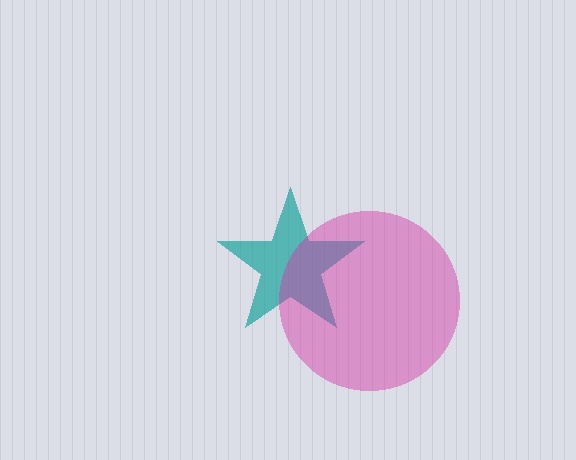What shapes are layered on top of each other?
The layered shapes are: a teal star, a magenta circle.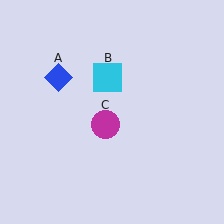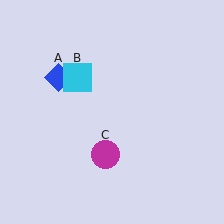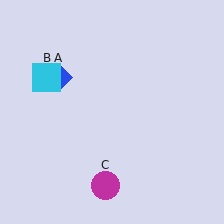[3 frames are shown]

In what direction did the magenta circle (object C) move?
The magenta circle (object C) moved down.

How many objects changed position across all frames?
2 objects changed position: cyan square (object B), magenta circle (object C).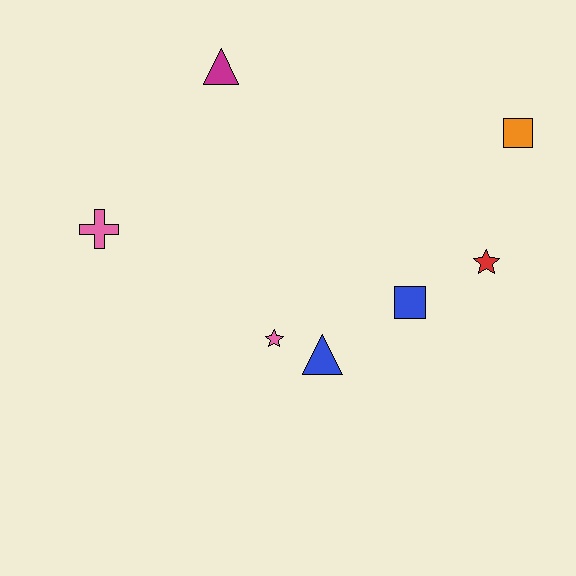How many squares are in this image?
There are 2 squares.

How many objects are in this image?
There are 7 objects.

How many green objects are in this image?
There are no green objects.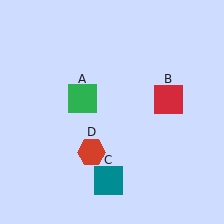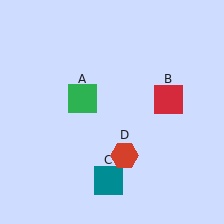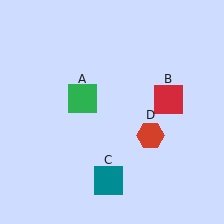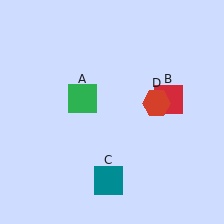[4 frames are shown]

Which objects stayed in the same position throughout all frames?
Green square (object A) and red square (object B) and teal square (object C) remained stationary.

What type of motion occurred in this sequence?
The red hexagon (object D) rotated counterclockwise around the center of the scene.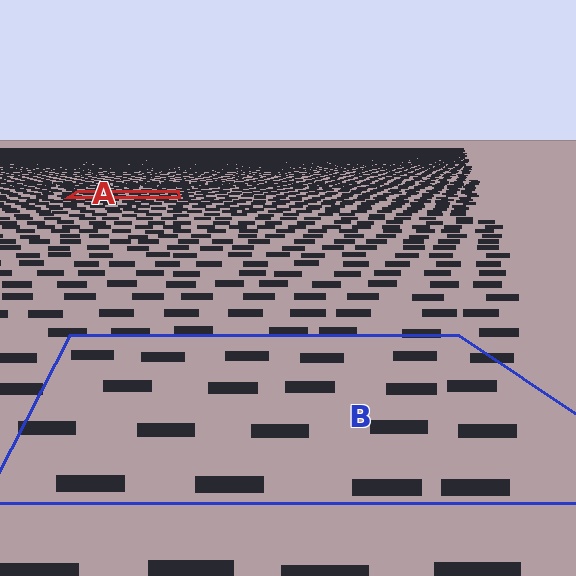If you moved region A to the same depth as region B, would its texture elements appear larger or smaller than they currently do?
They would appear larger. At a closer depth, the same texture elements are projected at a bigger on-screen size.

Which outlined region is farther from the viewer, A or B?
Region A is farther from the viewer — the texture elements inside it appear smaller and more densely packed.